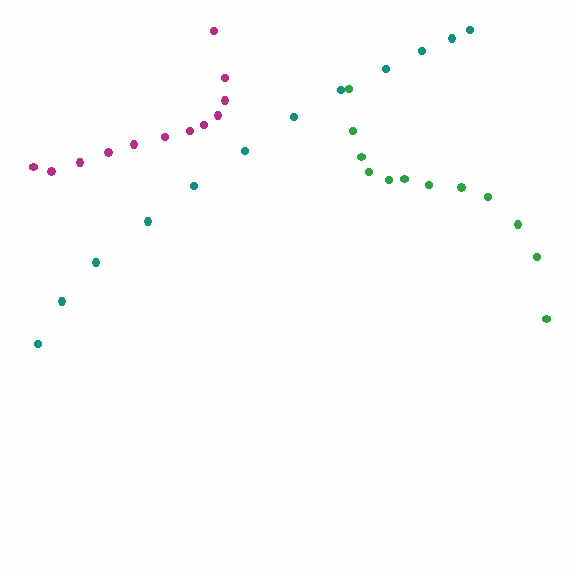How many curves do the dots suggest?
There are 3 distinct paths.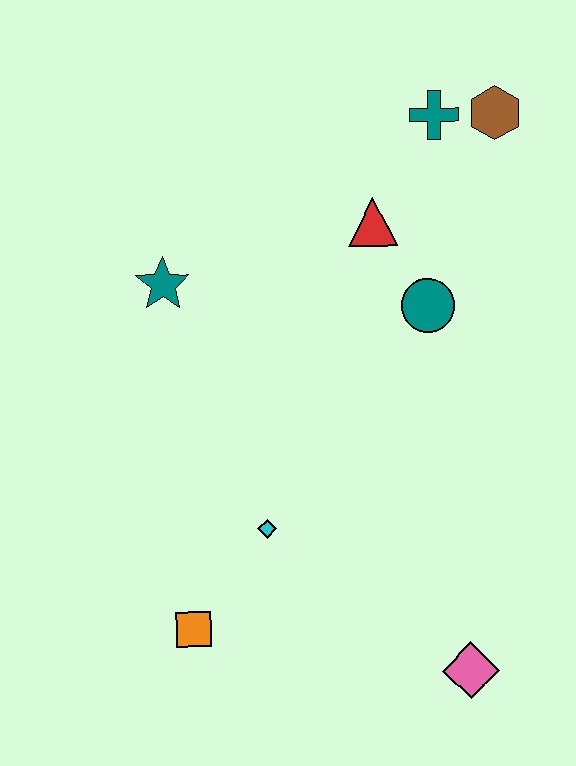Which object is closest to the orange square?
The cyan diamond is closest to the orange square.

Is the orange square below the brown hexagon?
Yes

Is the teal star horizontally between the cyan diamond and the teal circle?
No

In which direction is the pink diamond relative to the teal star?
The pink diamond is below the teal star.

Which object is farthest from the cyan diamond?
The brown hexagon is farthest from the cyan diamond.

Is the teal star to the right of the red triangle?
No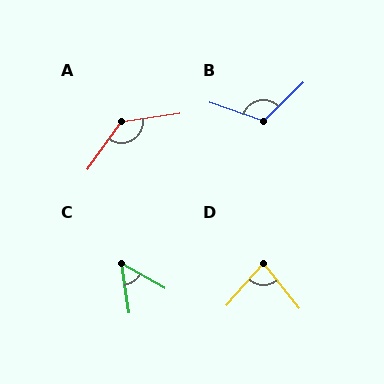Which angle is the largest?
A, at approximately 133 degrees.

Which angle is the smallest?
C, at approximately 52 degrees.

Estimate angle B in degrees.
Approximately 117 degrees.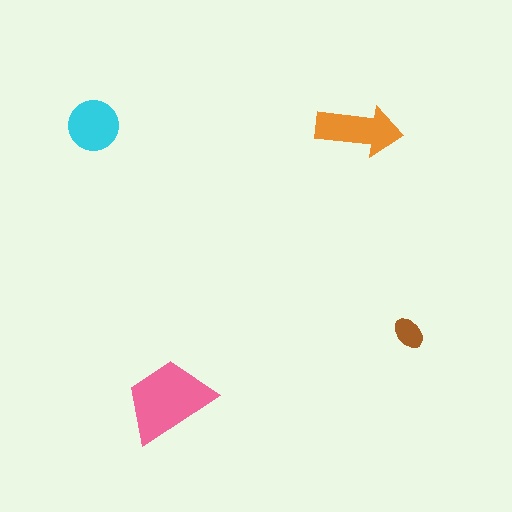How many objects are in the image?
There are 4 objects in the image.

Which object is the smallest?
The brown ellipse.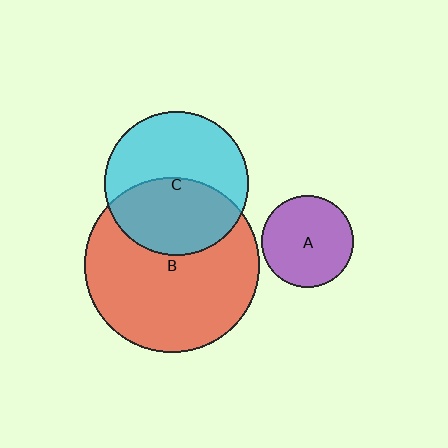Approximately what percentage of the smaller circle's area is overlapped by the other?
Approximately 45%.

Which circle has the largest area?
Circle B (red).